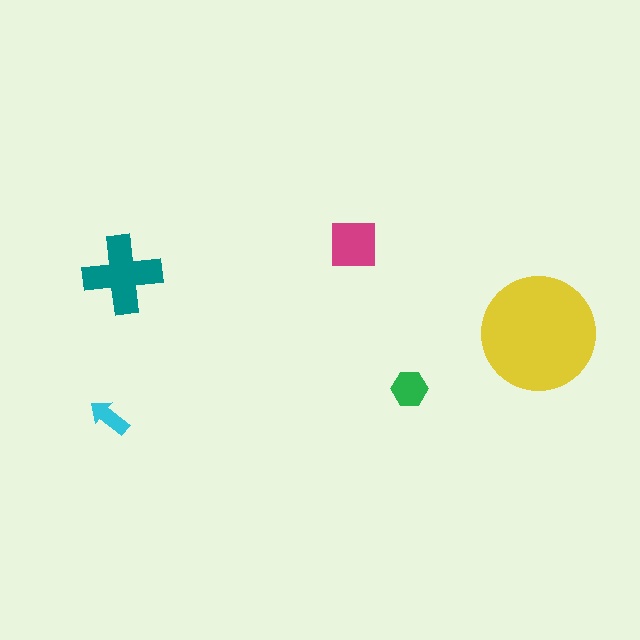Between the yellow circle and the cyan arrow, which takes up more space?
The yellow circle.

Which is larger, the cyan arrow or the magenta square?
The magenta square.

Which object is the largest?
The yellow circle.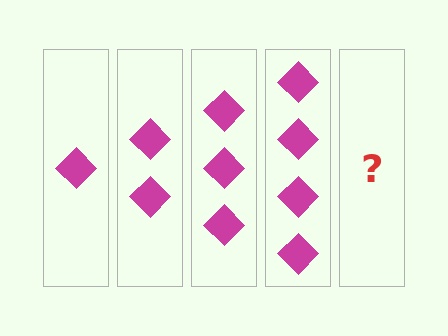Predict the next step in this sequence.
The next step is 5 diamonds.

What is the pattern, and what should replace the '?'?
The pattern is that each step adds one more diamond. The '?' should be 5 diamonds.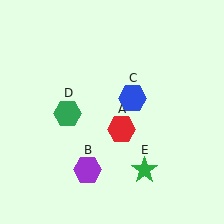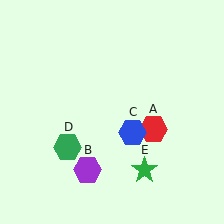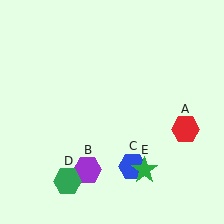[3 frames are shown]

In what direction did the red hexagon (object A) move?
The red hexagon (object A) moved right.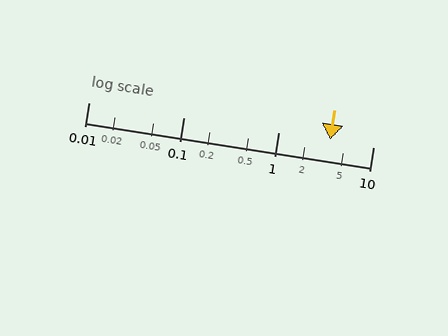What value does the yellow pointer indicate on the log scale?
The pointer indicates approximately 3.5.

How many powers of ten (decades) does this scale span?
The scale spans 3 decades, from 0.01 to 10.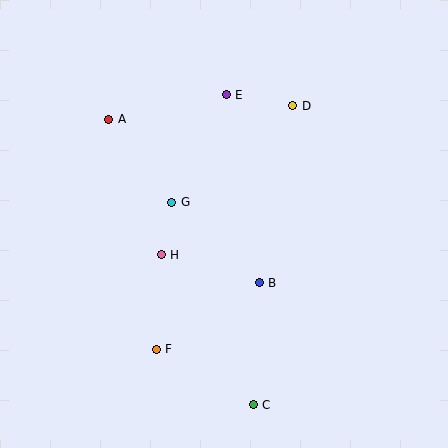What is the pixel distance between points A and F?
The distance between A and F is 235 pixels.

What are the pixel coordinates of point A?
Point A is at (109, 119).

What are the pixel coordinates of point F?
Point F is at (156, 349).